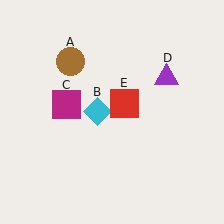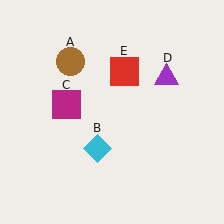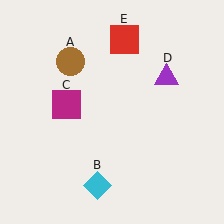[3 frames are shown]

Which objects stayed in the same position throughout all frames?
Brown circle (object A) and magenta square (object C) and purple triangle (object D) remained stationary.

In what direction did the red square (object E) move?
The red square (object E) moved up.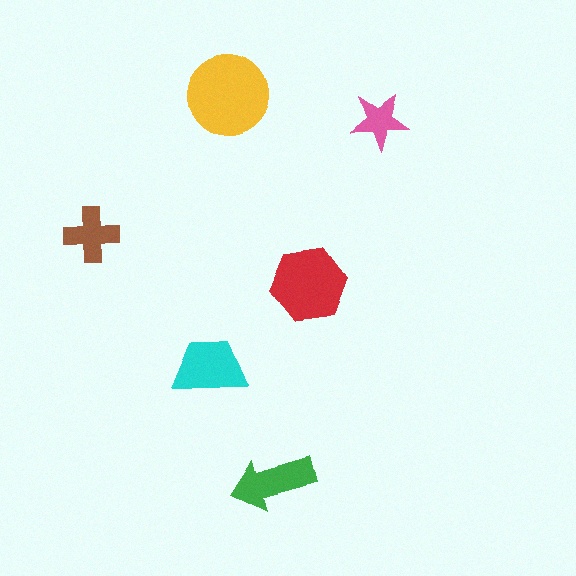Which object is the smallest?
The pink star.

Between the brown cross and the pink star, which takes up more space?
The brown cross.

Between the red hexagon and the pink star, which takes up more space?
The red hexagon.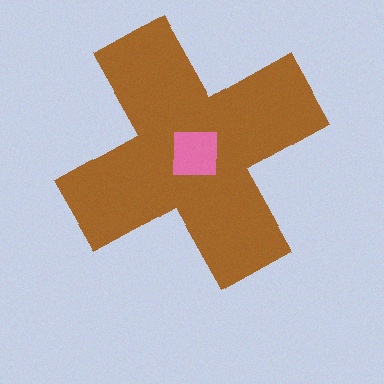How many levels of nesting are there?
2.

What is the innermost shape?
The pink square.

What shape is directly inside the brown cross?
The pink square.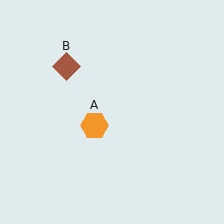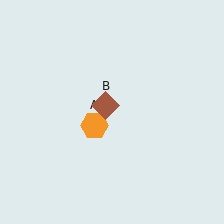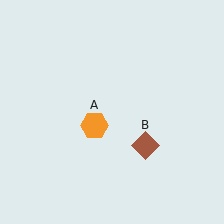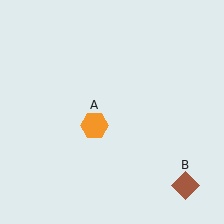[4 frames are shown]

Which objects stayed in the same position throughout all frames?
Orange hexagon (object A) remained stationary.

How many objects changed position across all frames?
1 object changed position: brown diamond (object B).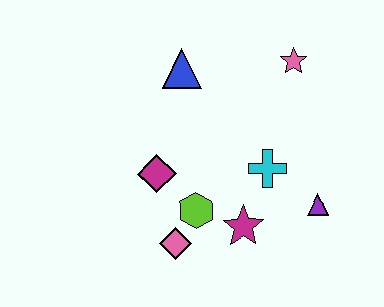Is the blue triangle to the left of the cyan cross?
Yes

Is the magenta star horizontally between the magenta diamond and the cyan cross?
Yes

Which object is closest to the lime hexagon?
The pink diamond is closest to the lime hexagon.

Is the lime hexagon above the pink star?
No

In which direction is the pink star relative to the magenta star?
The pink star is above the magenta star.